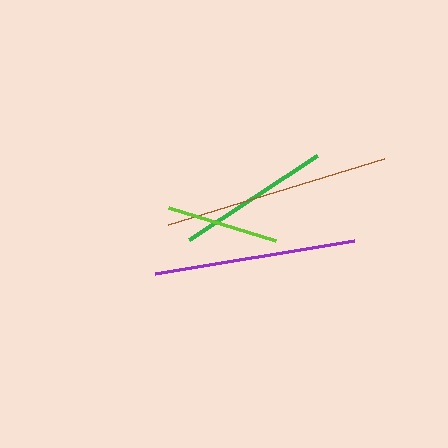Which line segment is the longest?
The brown line is the longest at approximately 226 pixels.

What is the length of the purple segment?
The purple segment is approximately 202 pixels long.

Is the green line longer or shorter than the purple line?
The purple line is longer than the green line.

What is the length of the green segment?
The green segment is approximately 153 pixels long.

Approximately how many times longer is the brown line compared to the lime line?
The brown line is approximately 2.0 times the length of the lime line.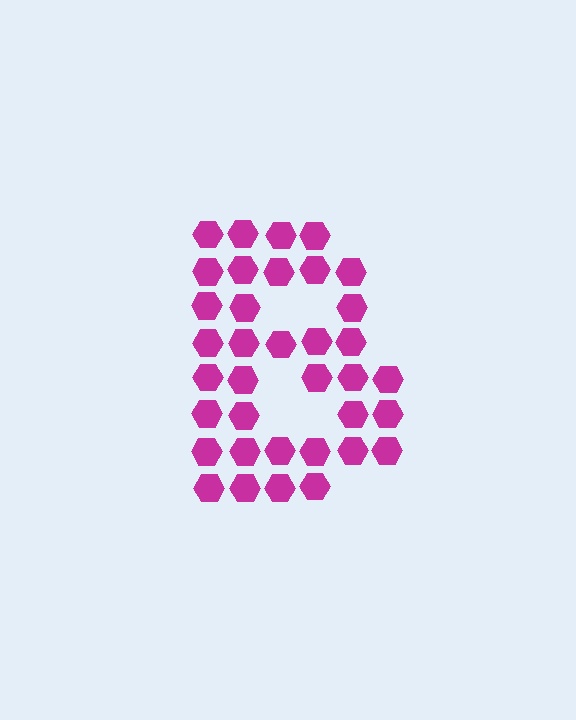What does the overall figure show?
The overall figure shows the letter B.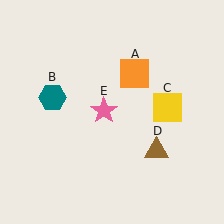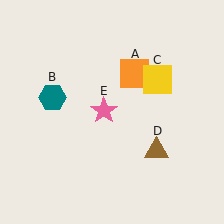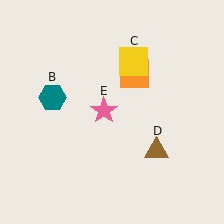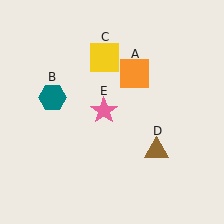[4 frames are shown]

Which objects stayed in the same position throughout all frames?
Orange square (object A) and teal hexagon (object B) and brown triangle (object D) and pink star (object E) remained stationary.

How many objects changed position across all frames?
1 object changed position: yellow square (object C).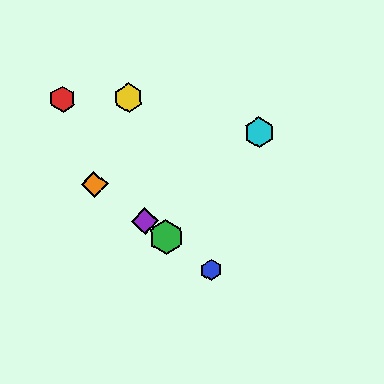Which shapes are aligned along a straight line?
The blue hexagon, the green hexagon, the purple diamond, the orange diamond are aligned along a straight line.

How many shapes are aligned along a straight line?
4 shapes (the blue hexagon, the green hexagon, the purple diamond, the orange diamond) are aligned along a straight line.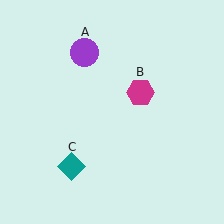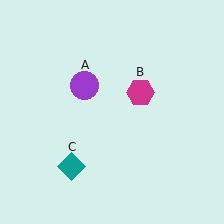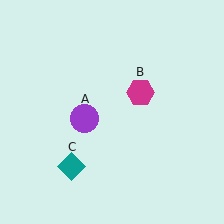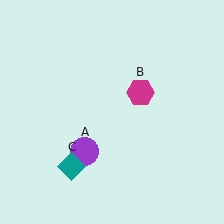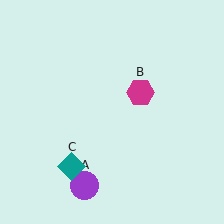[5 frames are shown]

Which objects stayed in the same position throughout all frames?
Magenta hexagon (object B) and teal diamond (object C) remained stationary.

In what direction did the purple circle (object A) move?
The purple circle (object A) moved down.